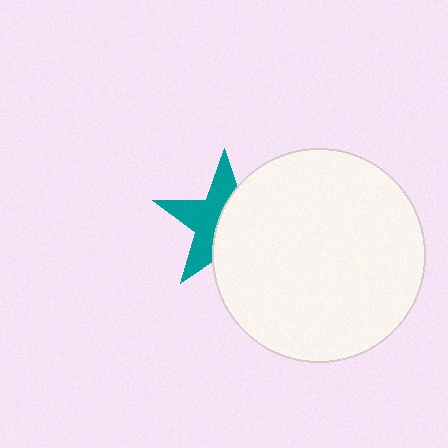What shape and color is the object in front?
The object in front is a white circle.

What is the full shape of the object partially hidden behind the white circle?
The partially hidden object is a teal star.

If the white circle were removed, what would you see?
You would see the complete teal star.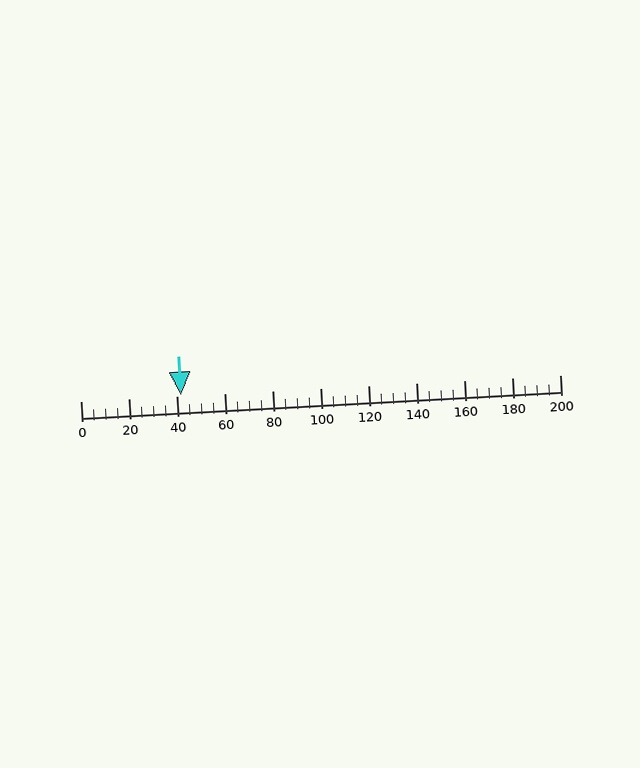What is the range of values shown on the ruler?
The ruler shows values from 0 to 200.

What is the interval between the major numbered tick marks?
The major tick marks are spaced 20 units apart.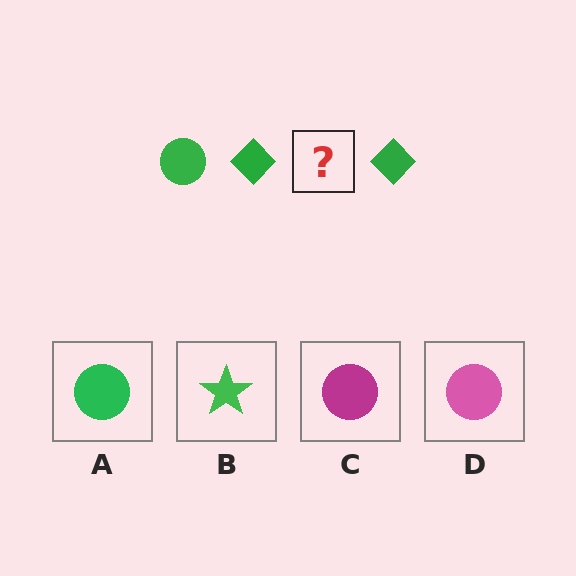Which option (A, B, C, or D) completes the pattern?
A.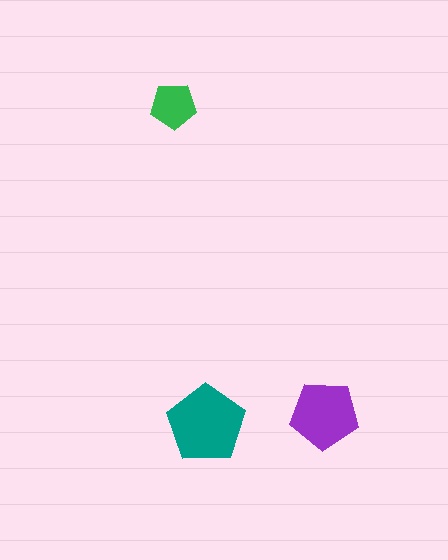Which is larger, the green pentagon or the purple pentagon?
The purple one.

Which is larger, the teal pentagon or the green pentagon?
The teal one.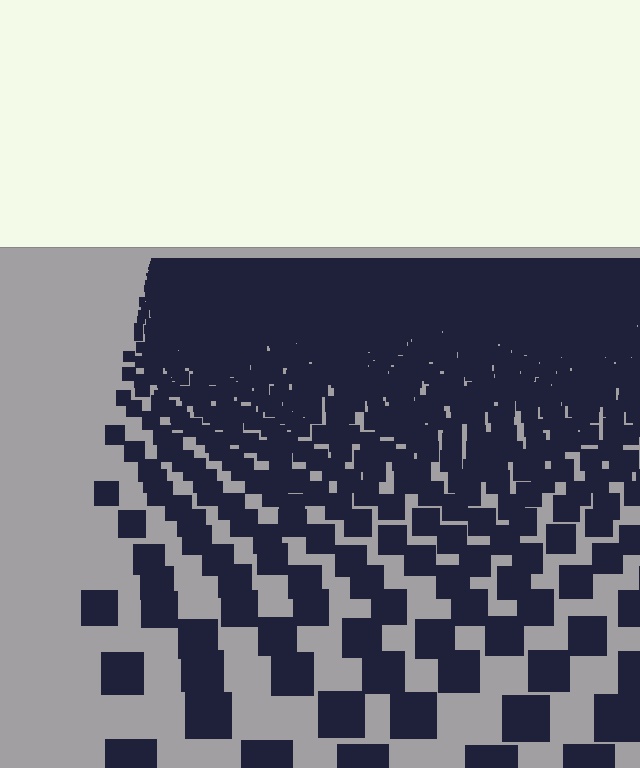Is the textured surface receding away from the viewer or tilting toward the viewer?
The surface is receding away from the viewer. Texture elements get smaller and denser toward the top.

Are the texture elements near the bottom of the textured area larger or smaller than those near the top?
Larger. Near the bottom, elements are closer to the viewer and appear at a bigger on-screen size.